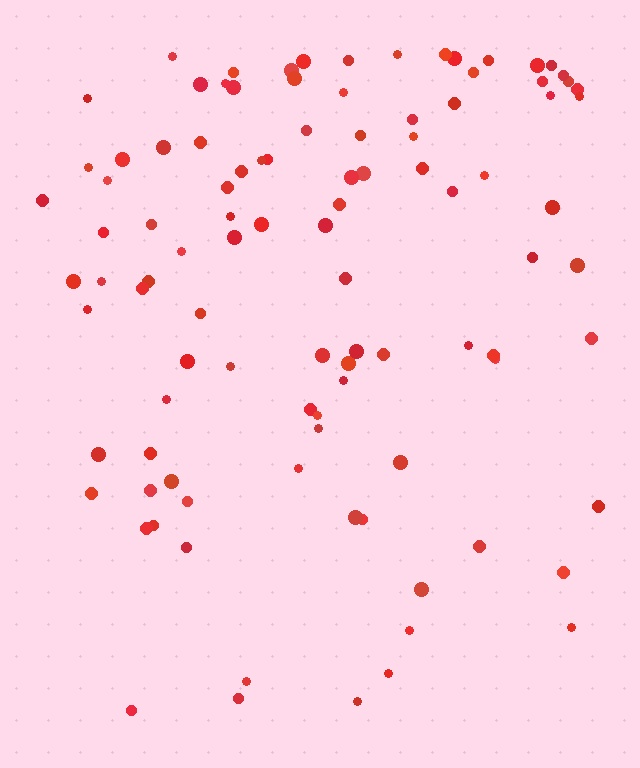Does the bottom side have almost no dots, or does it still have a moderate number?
Still a moderate number, just noticeably fewer than the top.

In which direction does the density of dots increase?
From bottom to top, with the top side densest.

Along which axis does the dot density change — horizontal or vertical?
Vertical.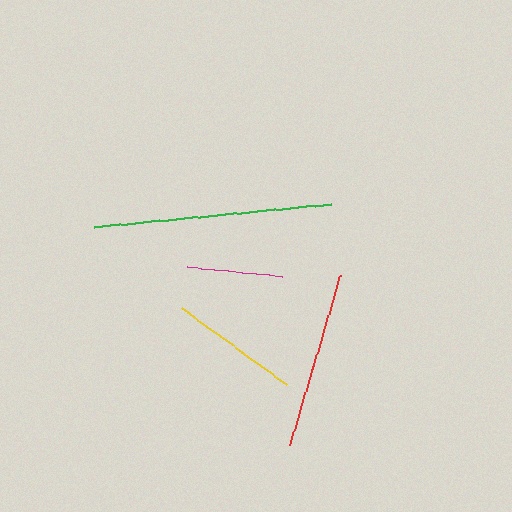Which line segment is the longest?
The green line is the longest at approximately 238 pixels.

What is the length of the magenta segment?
The magenta segment is approximately 96 pixels long.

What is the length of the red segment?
The red segment is approximately 178 pixels long.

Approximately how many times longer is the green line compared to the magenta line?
The green line is approximately 2.5 times the length of the magenta line.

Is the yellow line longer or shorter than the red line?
The red line is longer than the yellow line.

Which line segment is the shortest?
The magenta line is the shortest at approximately 96 pixels.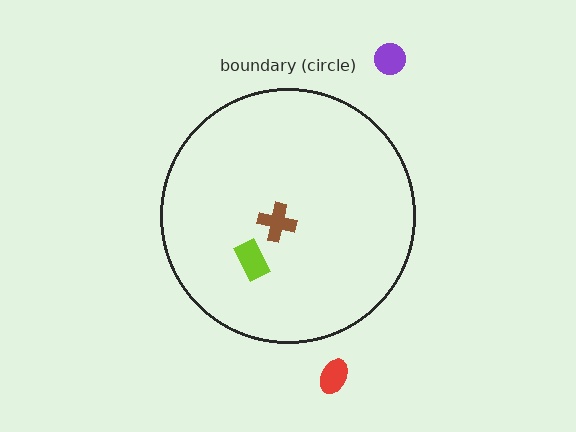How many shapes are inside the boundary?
2 inside, 2 outside.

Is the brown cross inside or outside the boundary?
Inside.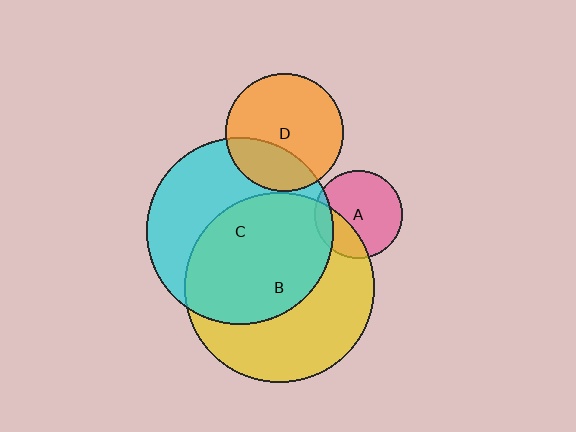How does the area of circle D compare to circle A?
Approximately 1.8 times.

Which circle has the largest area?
Circle B (yellow).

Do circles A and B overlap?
Yes.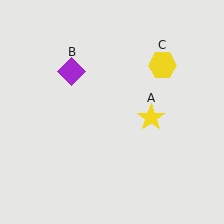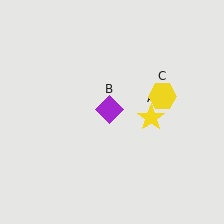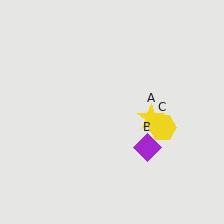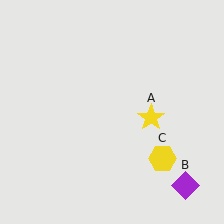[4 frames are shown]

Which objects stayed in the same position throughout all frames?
Yellow star (object A) remained stationary.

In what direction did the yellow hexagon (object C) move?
The yellow hexagon (object C) moved down.